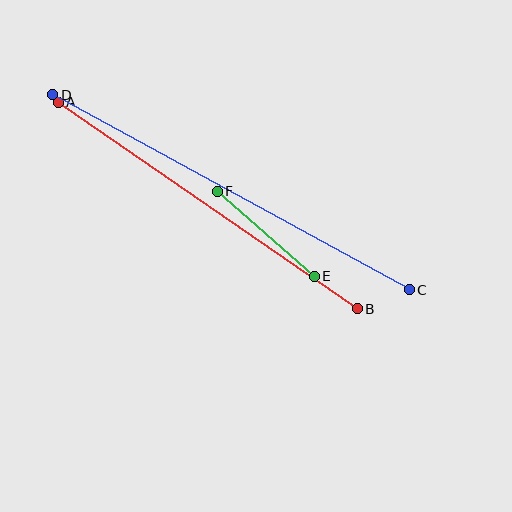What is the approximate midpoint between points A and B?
The midpoint is at approximately (208, 205) pixels.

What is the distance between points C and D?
The distance is approximately 406 pixels.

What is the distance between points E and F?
The distance is approximately 129 pixels.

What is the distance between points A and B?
The distance is approximately 363 pixels.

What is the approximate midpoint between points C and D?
The midpoint is at approximately (231, 192) pixels.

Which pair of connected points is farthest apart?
Points C and D are farthest apart.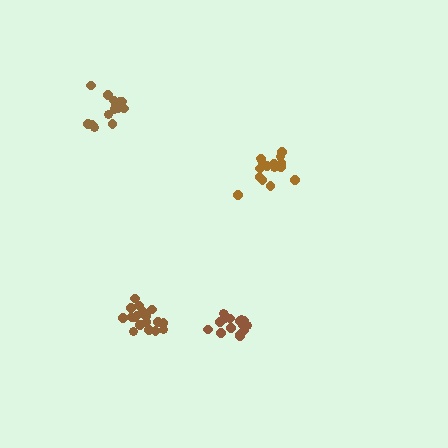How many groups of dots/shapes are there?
There are 4 groups.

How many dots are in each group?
Group 1: 17 dots, Group 2: 14 dots, Group 3: 16 dots, Group 4: 20 dots (67 total).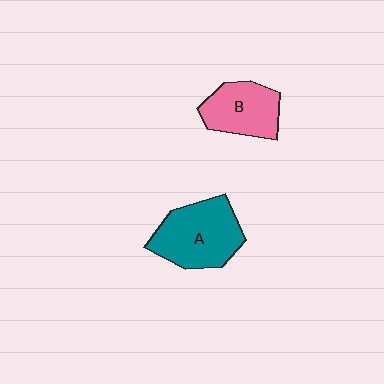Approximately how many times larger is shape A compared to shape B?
Approximately 1.3 times.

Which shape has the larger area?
Shape A (teal).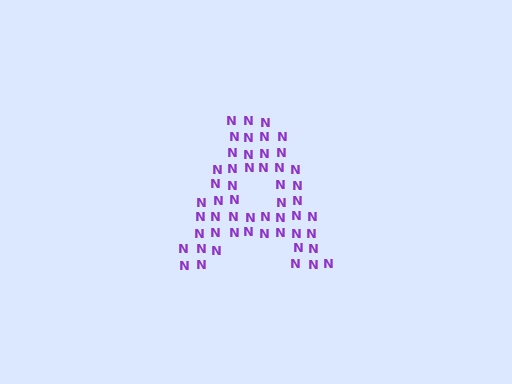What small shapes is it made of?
It is made of small letter N's.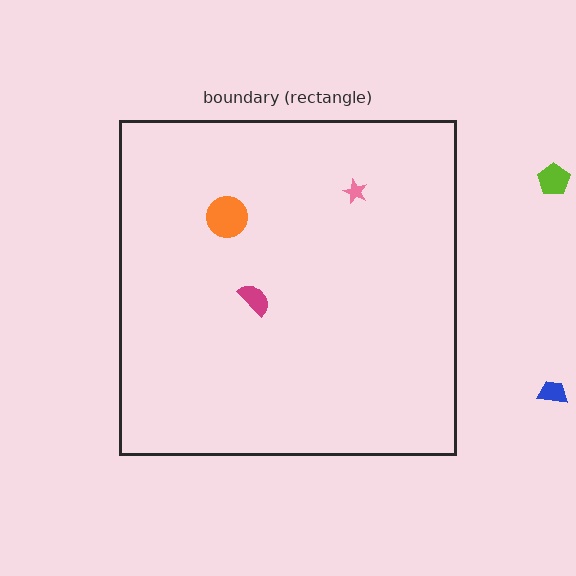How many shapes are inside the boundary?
3 inside, 2 outside.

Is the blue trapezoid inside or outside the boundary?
Outside.